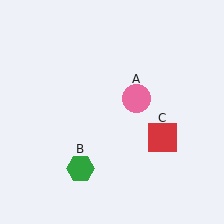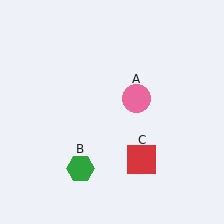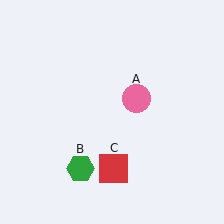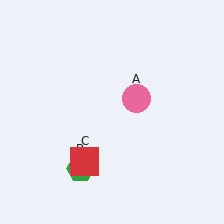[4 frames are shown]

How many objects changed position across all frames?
1 object changed position: red square (object C).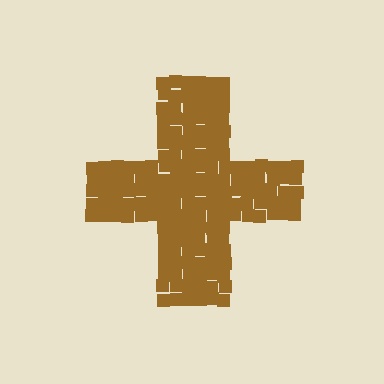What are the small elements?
The small elements are squares.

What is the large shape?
The large shape is a cross.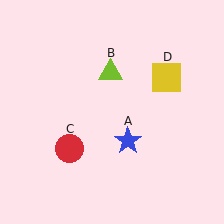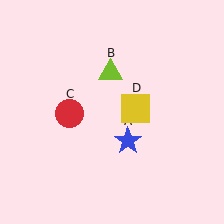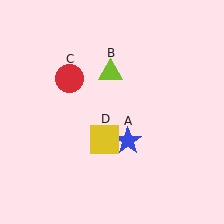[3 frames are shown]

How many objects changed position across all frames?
2 objects changed position: red circle (object C), yellow square (object D).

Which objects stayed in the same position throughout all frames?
Blue star (object A) and lime triangle (object B) remained stationary.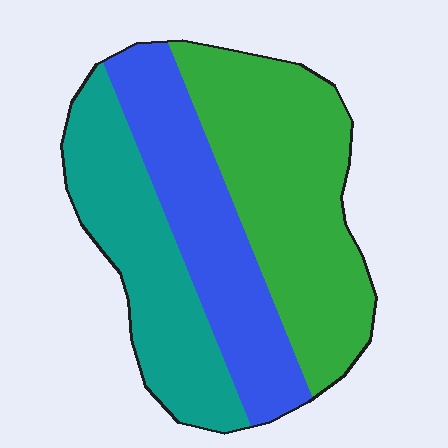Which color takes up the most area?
Green, at roughly 40%.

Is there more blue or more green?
Green.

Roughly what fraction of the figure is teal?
Teal takes up about one third (1/3) of the figure.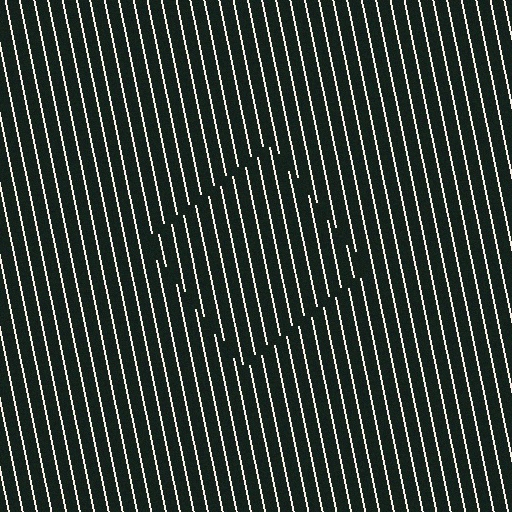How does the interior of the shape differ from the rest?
The interior of the shape contains the same grating, shifted by half a period — the contour is defined by the phase discontinuity where line-ends from the inner and outer gratings abut.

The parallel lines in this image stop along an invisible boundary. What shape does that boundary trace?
An illusory square. The interior of the shape contains the same grating, shifted by half a period — the contour is defined by the phase discontinuity where line-ends from the inner and outer gratings abut.